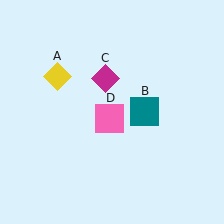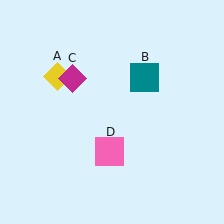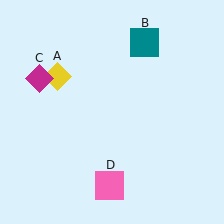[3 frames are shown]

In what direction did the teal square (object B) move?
The teal square (object B) moved up.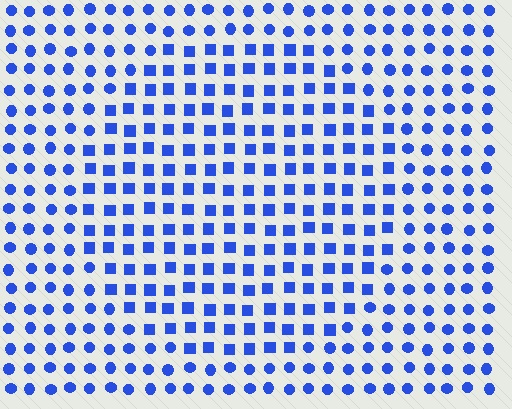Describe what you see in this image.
The image is filled with small blue elements arranged in a uniform grid. A circle-shaped region contains squares, while the surrounding area contains circles. The boundary is defined purely by the change in element shape.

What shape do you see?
I see a circle.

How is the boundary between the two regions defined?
The boundary is defined by a change in element shape: squares inside vs. circles outside. All elements share the same color and spacing.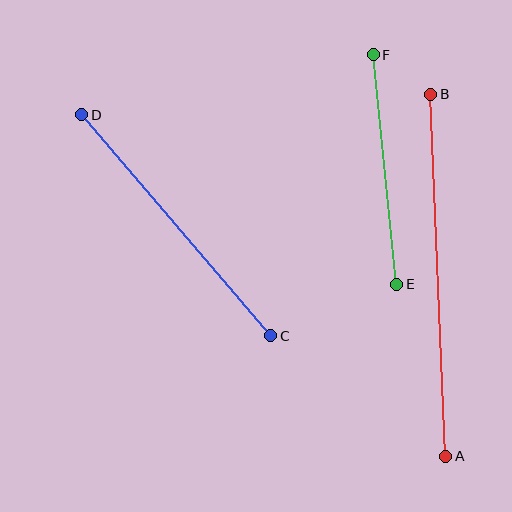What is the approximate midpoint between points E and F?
The midpoint is at approximately (385, 170) pixels.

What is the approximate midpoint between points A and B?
The midpoint is at approximately (438, 275) pixels.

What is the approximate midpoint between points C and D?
The midpoint is at approximately (176, 225) pixels.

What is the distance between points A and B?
The distance is approximately 362 pixels.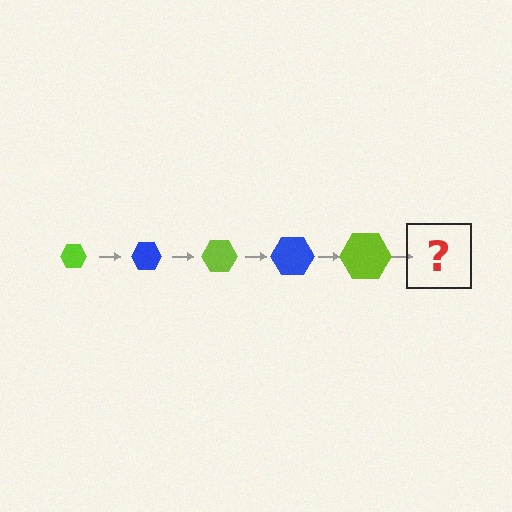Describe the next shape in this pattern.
It should be a blue hexagon, larger than the previous one.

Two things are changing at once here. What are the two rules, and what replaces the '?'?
The two rules are that the hexagon grows larger each step and the color cycles through lime and blue. The '?' should be a blue hexagon, larger than the previous one.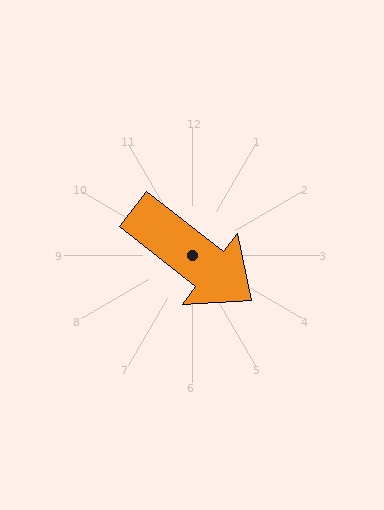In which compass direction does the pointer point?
Southeast.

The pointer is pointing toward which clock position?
Roughly 4 o'clock.